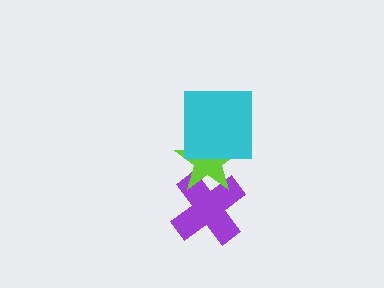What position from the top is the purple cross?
The purple cross is 3rd from the top.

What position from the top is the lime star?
The lime star is 2nd from the top.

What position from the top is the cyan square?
The cyan square is 1st from the top.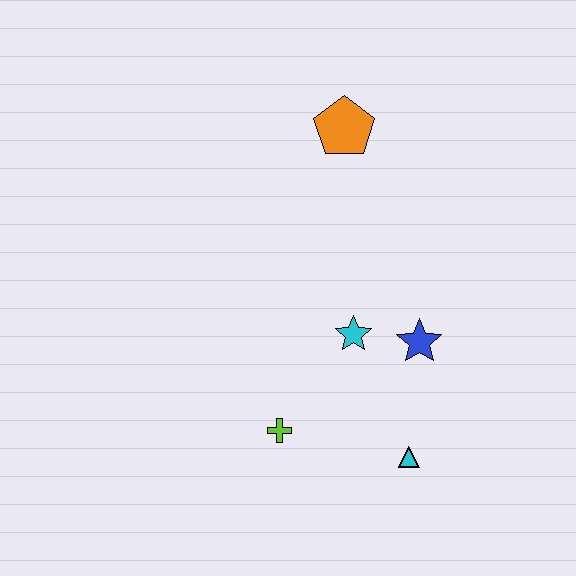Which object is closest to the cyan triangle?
The blue star is closest to the cyan triangle.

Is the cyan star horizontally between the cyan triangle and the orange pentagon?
Yes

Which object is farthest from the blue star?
The orange pentagon is farthest from the blue star.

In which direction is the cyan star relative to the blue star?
The cyan star is to the left of the blue star.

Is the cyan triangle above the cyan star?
No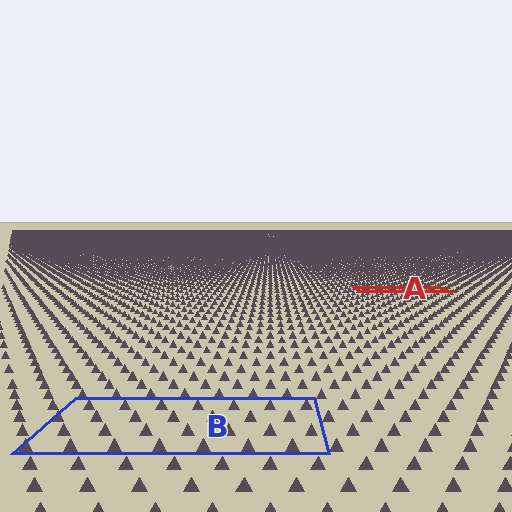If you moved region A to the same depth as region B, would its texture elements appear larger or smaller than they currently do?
They would appear larger. At a closer depth, the same texture elements are projected at a bigger on-screen size.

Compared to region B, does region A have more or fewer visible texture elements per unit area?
Region A has more texture elements per unit area — they are packed more densely because it is farther away.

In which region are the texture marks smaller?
The texture marks are smaller in region A, because it is farther away.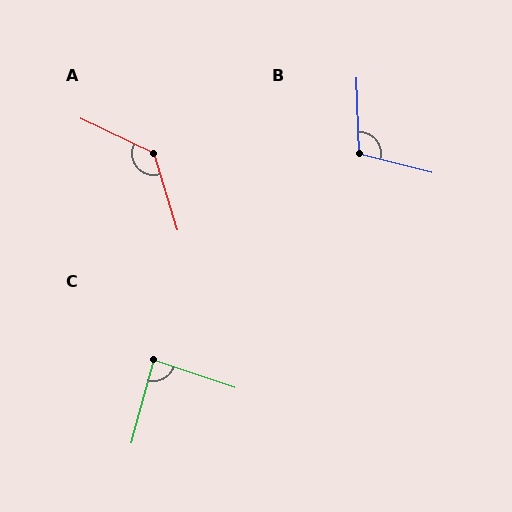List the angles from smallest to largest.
C (86°), B (106°), A (133°).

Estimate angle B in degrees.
Approximately 106 degrees.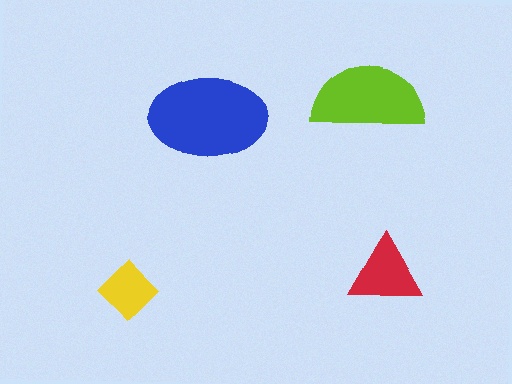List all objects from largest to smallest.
The blue ellipse, the lime semicircle, the red triangle, the yellow diamond.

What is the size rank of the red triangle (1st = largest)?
3rd.